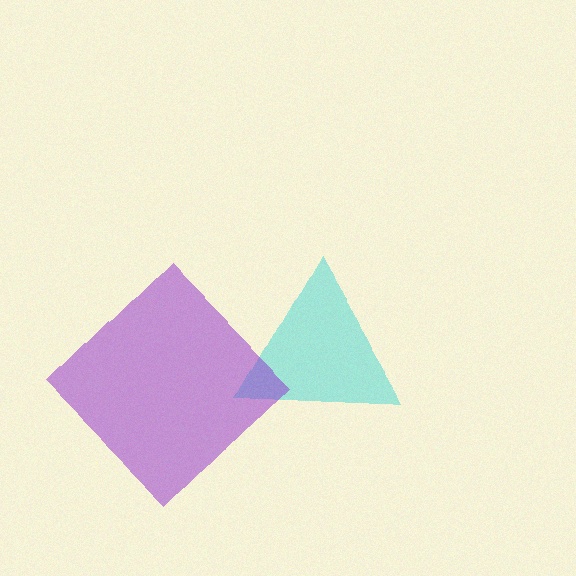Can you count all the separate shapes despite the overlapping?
Yes, there are 2 separate shapes.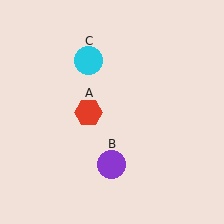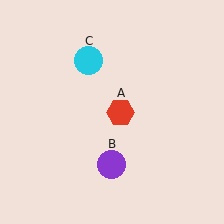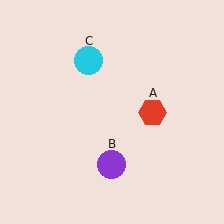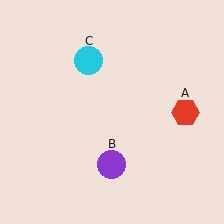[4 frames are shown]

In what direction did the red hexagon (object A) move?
The red hexagon (object A) moved right.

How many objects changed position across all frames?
1 object changed position: red hexagon (object A).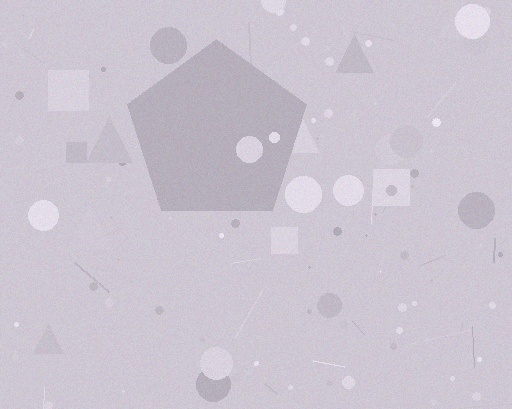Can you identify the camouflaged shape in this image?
The camouflaged shape is a pentagon.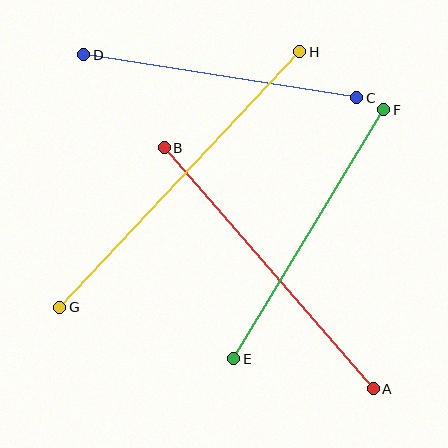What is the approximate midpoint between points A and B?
The midpoint is at approximately (269, 268) pixels.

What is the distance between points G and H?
The distance is approximately 350 pixels.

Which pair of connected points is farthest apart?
Points G and H are farthest apart.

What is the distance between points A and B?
The distance is approximately 319 pixels.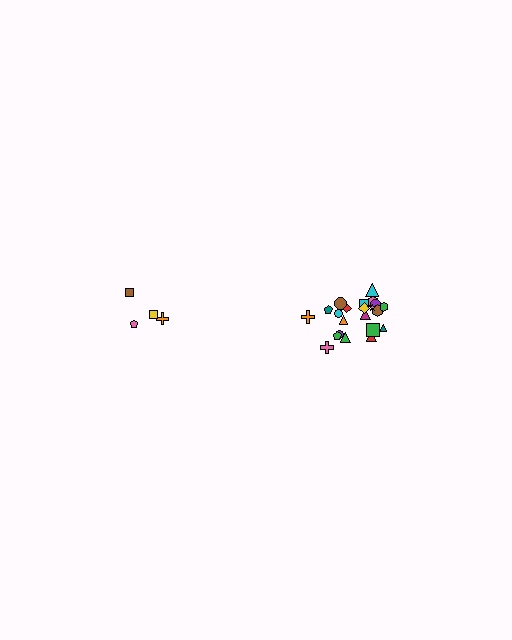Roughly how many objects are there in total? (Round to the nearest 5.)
Roughly 25 objects in total.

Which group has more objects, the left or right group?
The right group.